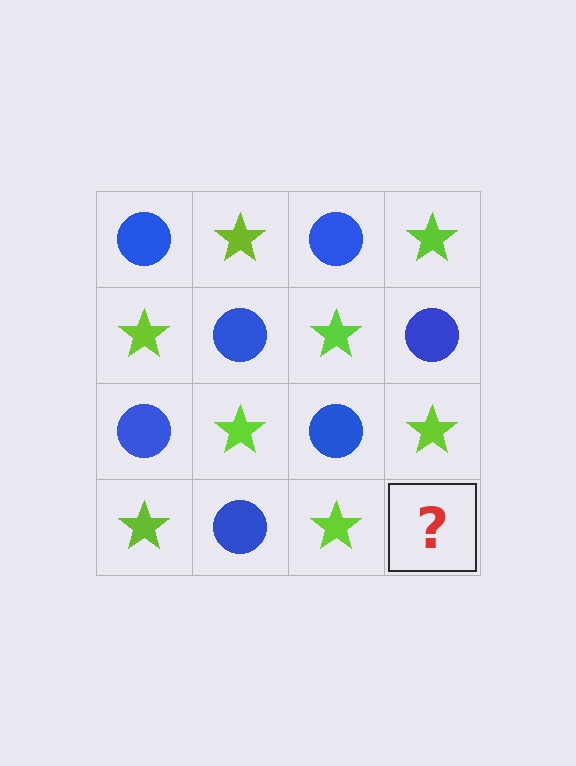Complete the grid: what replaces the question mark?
The question mark should be replaced with a blue circle.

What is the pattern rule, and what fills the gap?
The rule is that it alternates blue circle and lime star in a checkerboard pattern. The gap should be filled with a blue circle.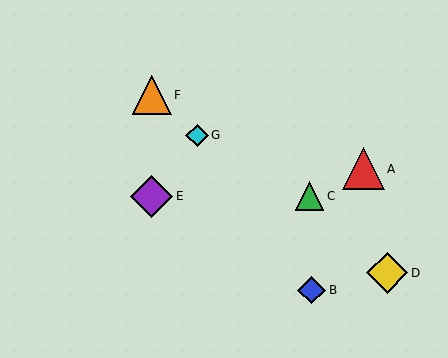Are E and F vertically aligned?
Yes, both are at x≈152.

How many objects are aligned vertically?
2 objects (E, F) are aligned vertically.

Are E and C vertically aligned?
No, E is at x≈152 and C is at x≈310.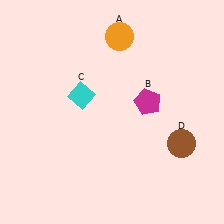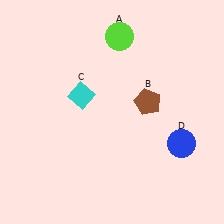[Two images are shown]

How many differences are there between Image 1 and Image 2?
There are 3 differences between the two images.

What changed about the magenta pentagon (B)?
In Image 1, B is magenta. In Image 2, it changed to brown.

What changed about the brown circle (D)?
In Image 1, D is brown. In Image 2, it changed to blue.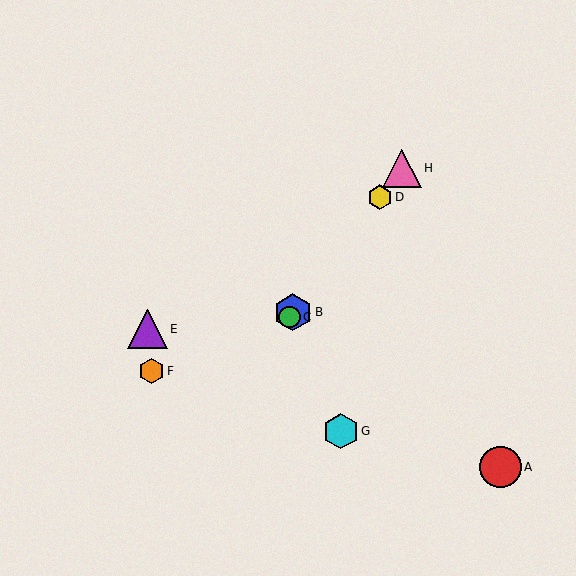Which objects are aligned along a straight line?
Objects B, C, D, H are aligned along a straight line.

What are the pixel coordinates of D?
Object D is at (380, 197).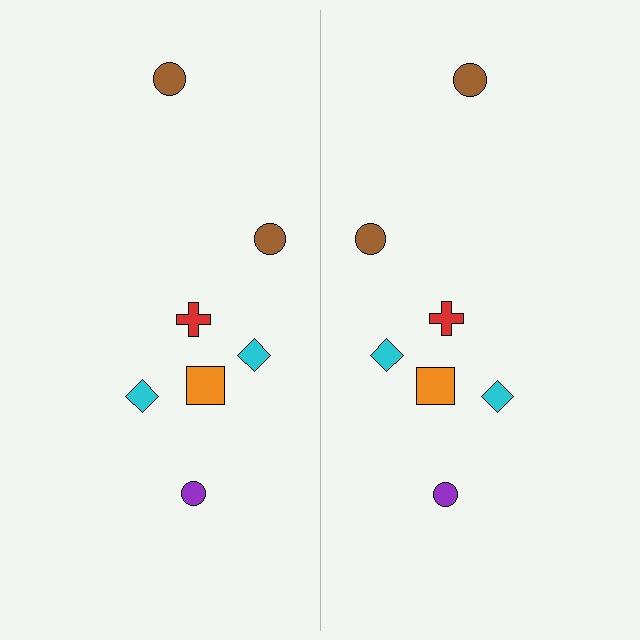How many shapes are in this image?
There are 14 shapes in this image.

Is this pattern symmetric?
Yes, this pattern has bilateral (reflection) symmetry.